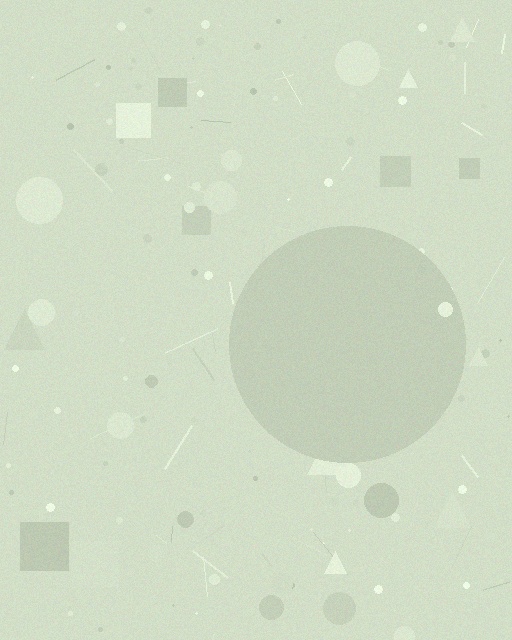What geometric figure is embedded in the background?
A circle is embedded in the background.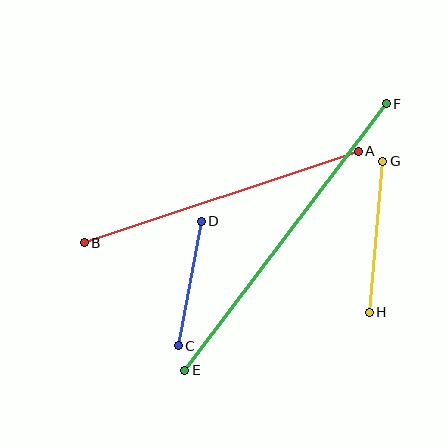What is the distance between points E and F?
The distance is approximately 334 pixels.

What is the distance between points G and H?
The distance is approximately 152 pixels.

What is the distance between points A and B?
The distance is approximately 289 pixels.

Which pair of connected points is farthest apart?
Points E and F are farthest apart.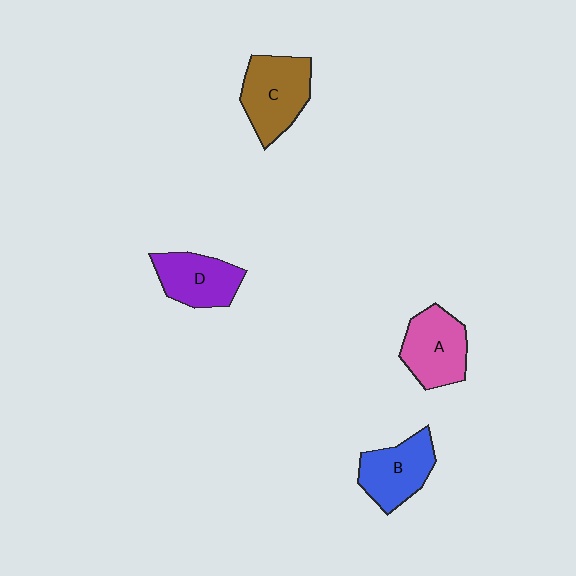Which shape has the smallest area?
Shape D (purple).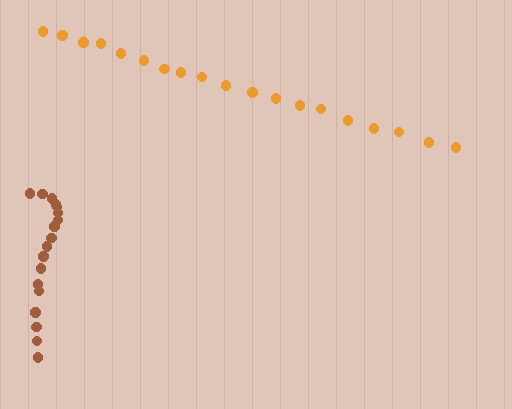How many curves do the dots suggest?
There are 2 distinct paths.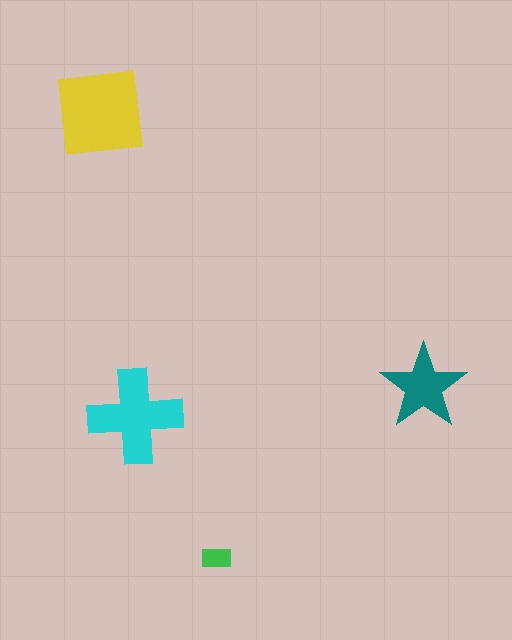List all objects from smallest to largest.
The green rectangle, the teal star, the cyan cross, the yellow square.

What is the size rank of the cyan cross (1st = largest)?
2nd.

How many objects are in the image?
There are 4 objects in the image.